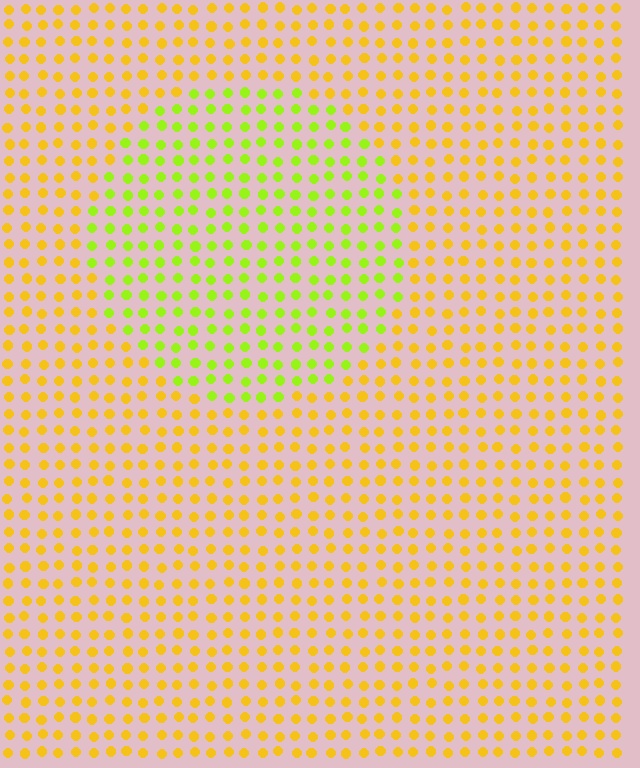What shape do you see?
I see a circle.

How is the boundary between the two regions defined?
The boundary is defined purely by a slight shift in hue (about 39 degrees). Spacing, size, and orientation are identical on both sides.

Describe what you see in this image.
The image is filled with small yellow elements in a uniform arrangement. A circle-shaped region is visible where the elements are tinted to a slightly different hue, forming a subtle color boundary.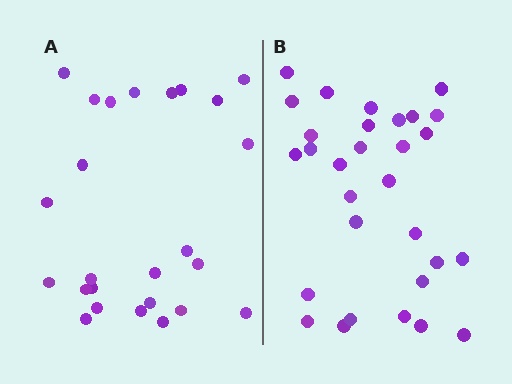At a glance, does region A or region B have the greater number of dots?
Region B (the right region) has more dots.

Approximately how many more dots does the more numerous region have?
Region B has about 5 more dots than region A.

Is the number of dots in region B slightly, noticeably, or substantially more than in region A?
Region B has only slightly more — the two regions are fairly close. The ratio is roughly 1.2 to 1.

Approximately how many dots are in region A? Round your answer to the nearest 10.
About 20 dots. (The exact count is 25, which rounds to 20.)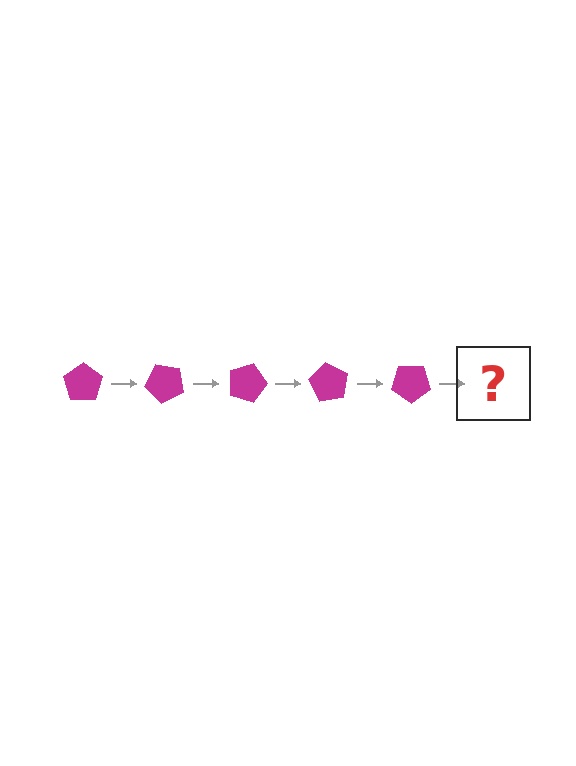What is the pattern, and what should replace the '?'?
The pattern is that the pentagon rotates 45 degrees each step. The '?' should be a magenta pentagon rotated 225 degrees.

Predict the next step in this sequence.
The next step is a magenta pentagon rotated 225 degrees.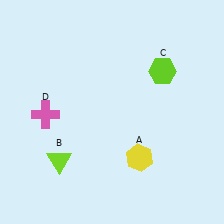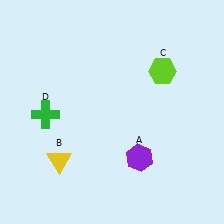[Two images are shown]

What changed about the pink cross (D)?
In Image 1, D is pink. In Image 2, it changed to green.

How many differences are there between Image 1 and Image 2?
There are 3 differences between the two images.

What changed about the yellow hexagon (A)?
In Image 1, A is yellow. In Image 2, it changed to purple.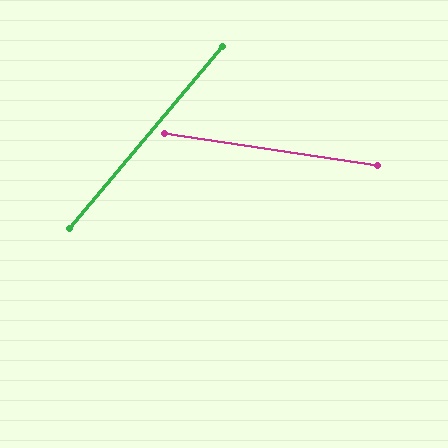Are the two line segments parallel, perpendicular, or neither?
Neither parallel nor perpendicular — they differ by about 59°.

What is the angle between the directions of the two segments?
Approximately 59 degrees.